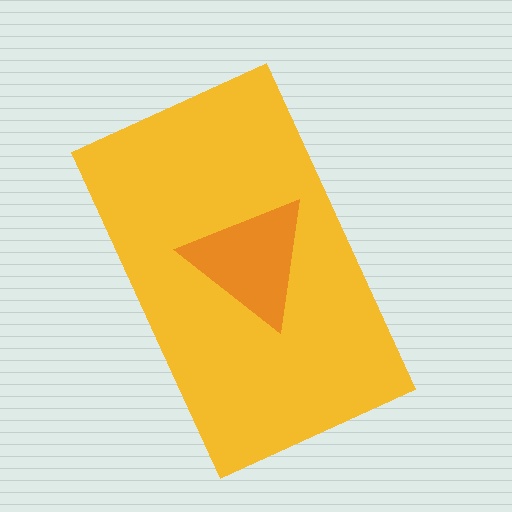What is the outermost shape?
The yellow rectangle.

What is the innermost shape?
The orange triangle.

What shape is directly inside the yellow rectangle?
The orange triangle.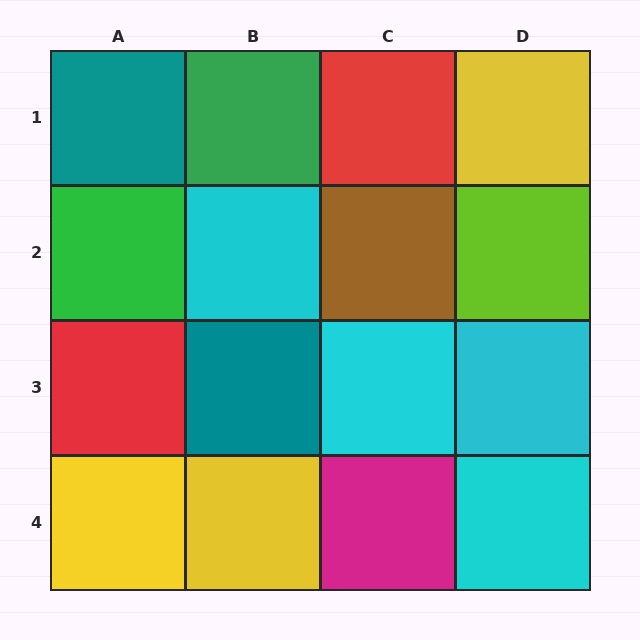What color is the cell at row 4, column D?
Cyan.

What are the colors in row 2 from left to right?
Green, cyan, brown, lime.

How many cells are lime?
1 cell is lime.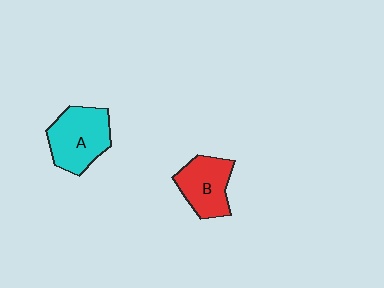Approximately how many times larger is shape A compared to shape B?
Approximately 1.2 times.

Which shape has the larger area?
Shape A (cyan).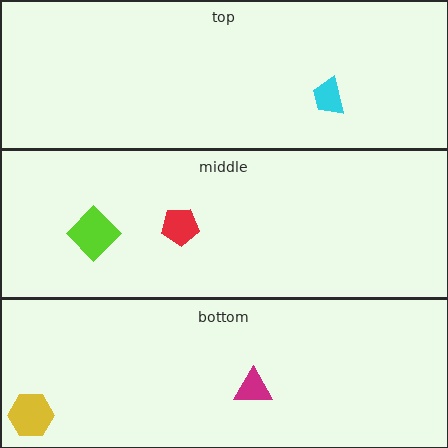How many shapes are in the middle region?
2.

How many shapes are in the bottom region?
2.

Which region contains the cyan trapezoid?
The top region.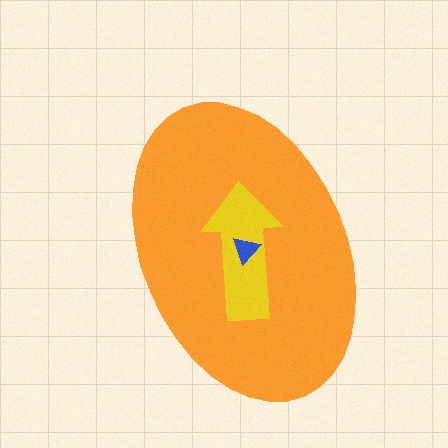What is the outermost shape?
The orange ellipse.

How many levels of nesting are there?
3.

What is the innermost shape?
The blue triangle.